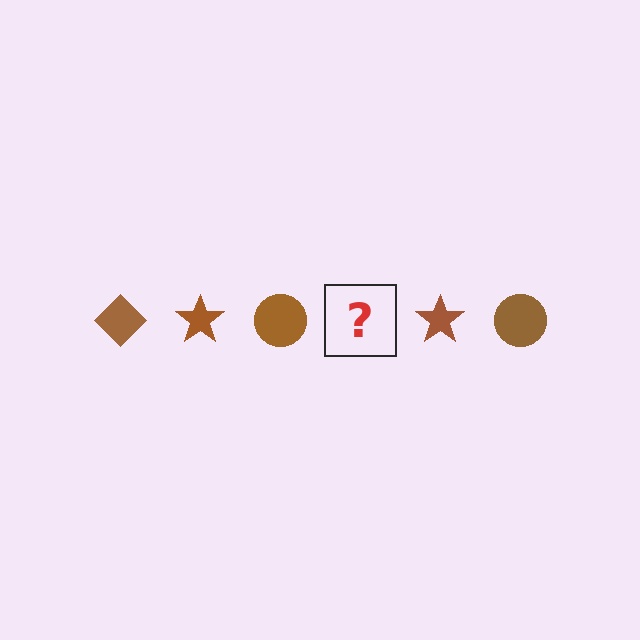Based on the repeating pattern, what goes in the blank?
The blank should be a brown diamond.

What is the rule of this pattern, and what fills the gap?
The rule is that the pattern cycles through diamond, star, circle shapes in brown. The gap should be filled with a brown diamond.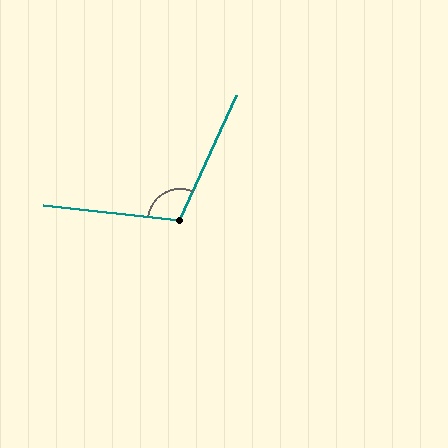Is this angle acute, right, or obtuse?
It is obtuse.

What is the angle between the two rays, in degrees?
Approximately 108 degrees.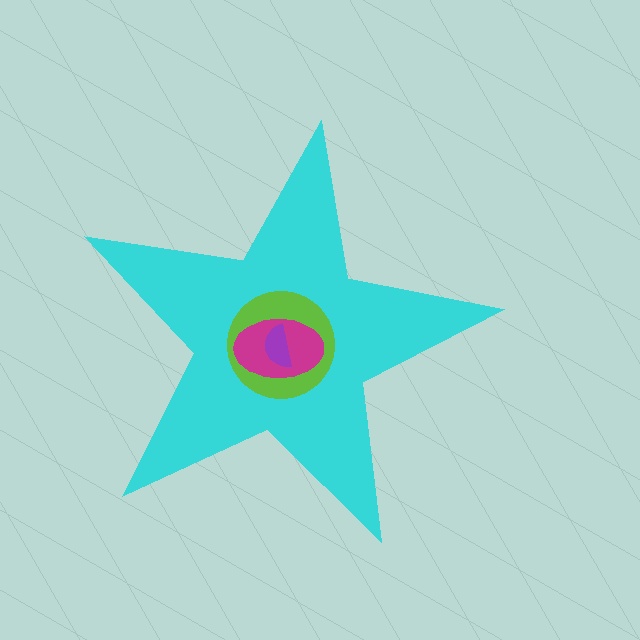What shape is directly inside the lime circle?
The magenta ellipse.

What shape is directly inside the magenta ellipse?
The purple semicircle.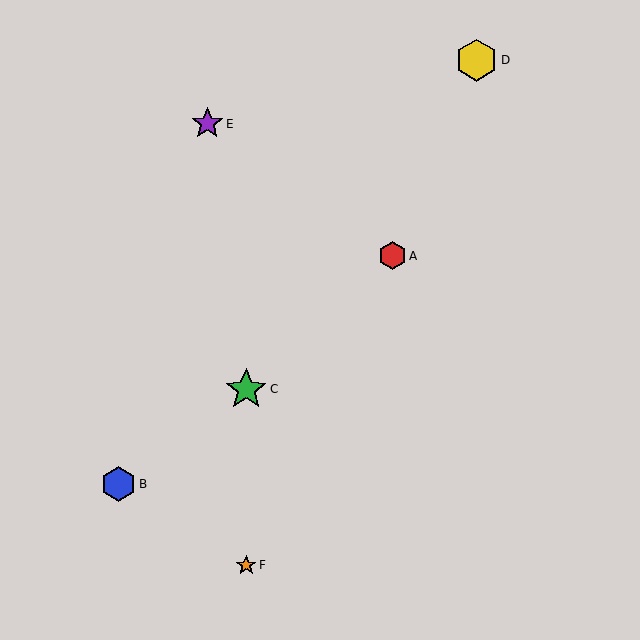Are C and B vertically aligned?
No, C is at x≈246 and B is at x≈118.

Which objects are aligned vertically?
Objects C, F are aligned vertically.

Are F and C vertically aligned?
Yes, both are at x≈246.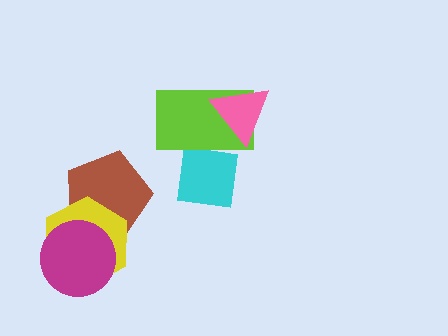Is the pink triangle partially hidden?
No, no other shape covers it.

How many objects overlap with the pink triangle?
1 object overlaps with the pink triangle.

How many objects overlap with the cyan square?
1 object overlaps with the cyan square.